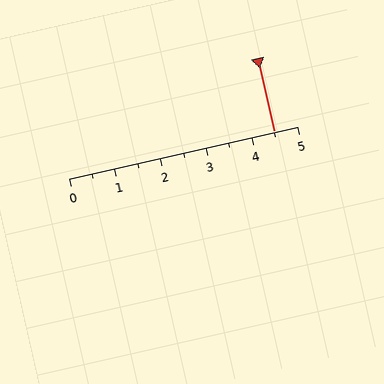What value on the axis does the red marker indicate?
The marker indicates approximately 4.5.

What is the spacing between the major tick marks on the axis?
The major ticks are spaced 1 apart.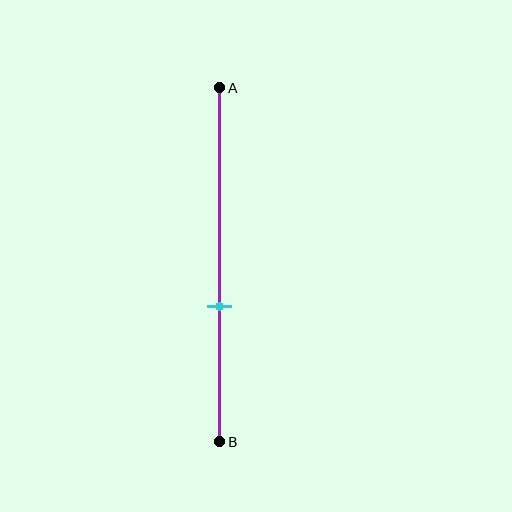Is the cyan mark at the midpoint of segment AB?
No, the mark is at about 60% from A, not at the 50% midpoint.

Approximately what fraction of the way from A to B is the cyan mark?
The cyan mark is approximately 60% of the way from A to B.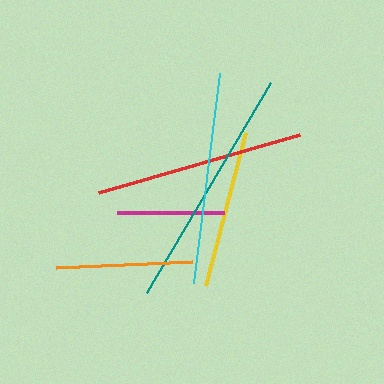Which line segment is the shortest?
The magenta line is the shortest at approximately 107 pixels.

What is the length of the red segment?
The red segment is approximately 208 pixels long.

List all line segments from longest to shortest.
From longest to shortest: teal, cyan, red, yellow, orange, magenta.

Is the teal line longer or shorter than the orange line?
The teal line is longer than the orange line.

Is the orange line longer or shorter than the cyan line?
The cyan line is longer than the orange line.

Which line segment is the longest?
The teal line is the longest at approximately 244 pixels.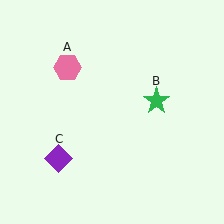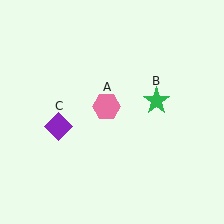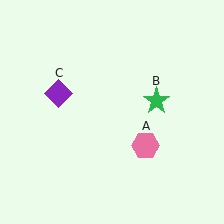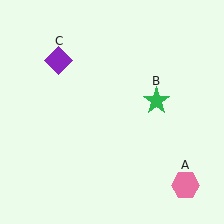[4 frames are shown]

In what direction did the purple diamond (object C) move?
The purple diamond (object C) moved up.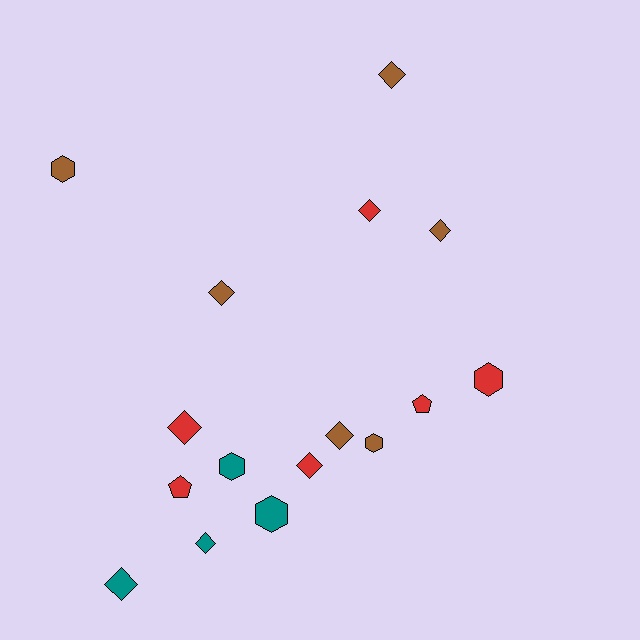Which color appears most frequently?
Red, with 6 objects.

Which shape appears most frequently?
Diamond, with 9 objects.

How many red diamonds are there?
There are 3 red diamonds.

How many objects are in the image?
There are 16 objects.